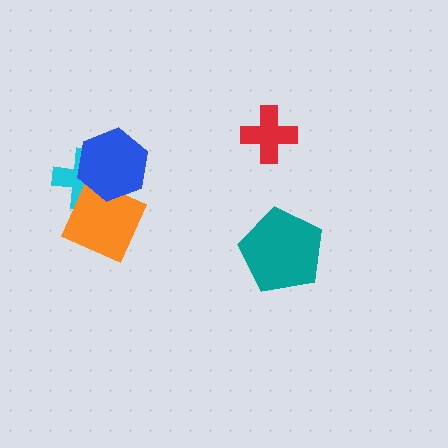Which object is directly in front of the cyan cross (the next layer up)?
The orange diamond is directly in front of the cyan cross.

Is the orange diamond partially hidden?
Yes, it is partially covered by another shape.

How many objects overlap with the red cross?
0 objects overlap with the red cross.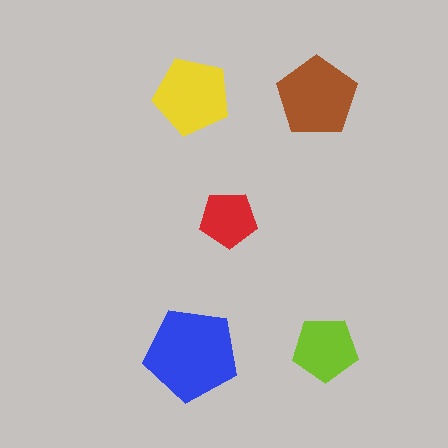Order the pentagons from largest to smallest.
the blue one, the brown one, the yellow one, the lime one, the red one.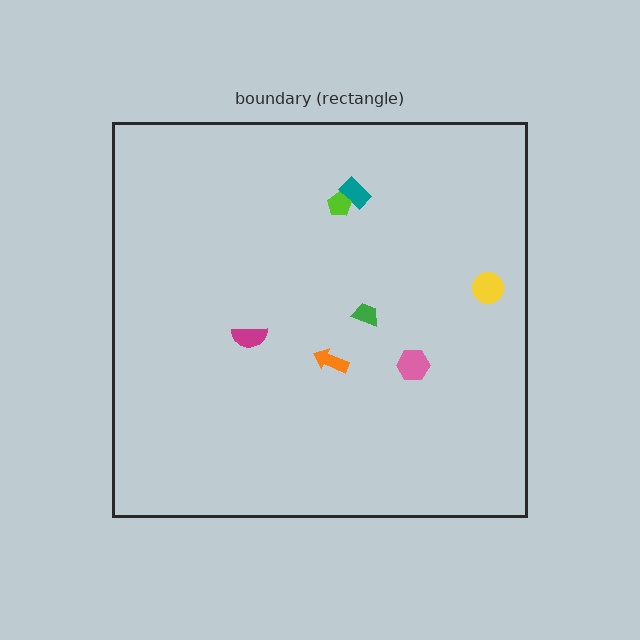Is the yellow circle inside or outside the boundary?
Inside.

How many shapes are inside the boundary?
7 inside, 0 outside.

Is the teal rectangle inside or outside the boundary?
Inside.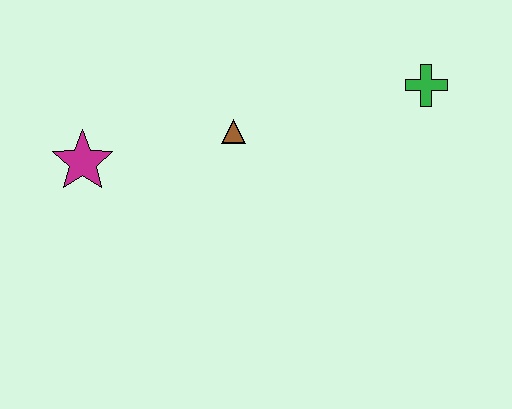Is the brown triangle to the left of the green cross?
Yes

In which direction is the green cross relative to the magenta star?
The green cross is to the right of the magenta star.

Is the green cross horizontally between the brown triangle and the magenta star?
No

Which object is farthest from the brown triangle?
The green cross is farthest from the brown triangle.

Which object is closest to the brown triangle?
The magenta star is closest to the brown triangle.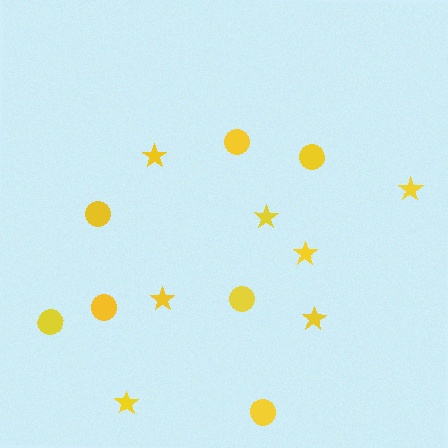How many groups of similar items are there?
There are 2 groups: one group of circles (7) and one group of stars (7).